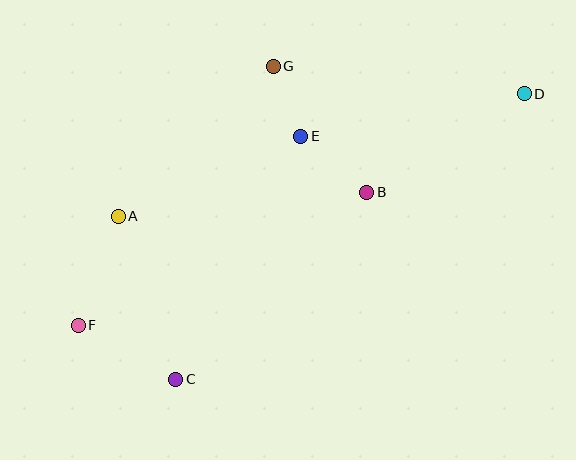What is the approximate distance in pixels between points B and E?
The distance between B and E is approximately 86 pixels.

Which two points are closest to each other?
Points E and G are closest to each other.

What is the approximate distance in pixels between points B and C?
The distance between B and C is approximately 267 pixels.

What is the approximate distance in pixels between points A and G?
The distance between A and G is approximately 216 pixels.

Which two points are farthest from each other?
Points D and F are farthest from each other.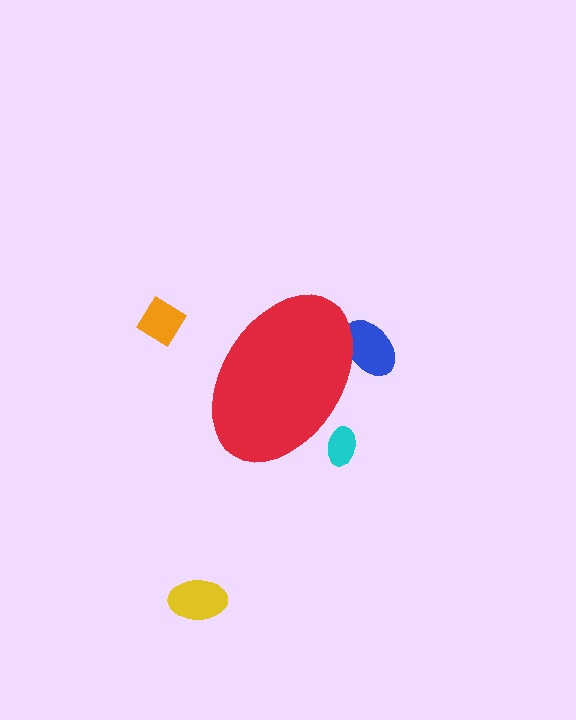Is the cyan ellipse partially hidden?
Yes, the cyan ellipse is partially hidden behind the red ellipse.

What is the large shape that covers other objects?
A red ellipse.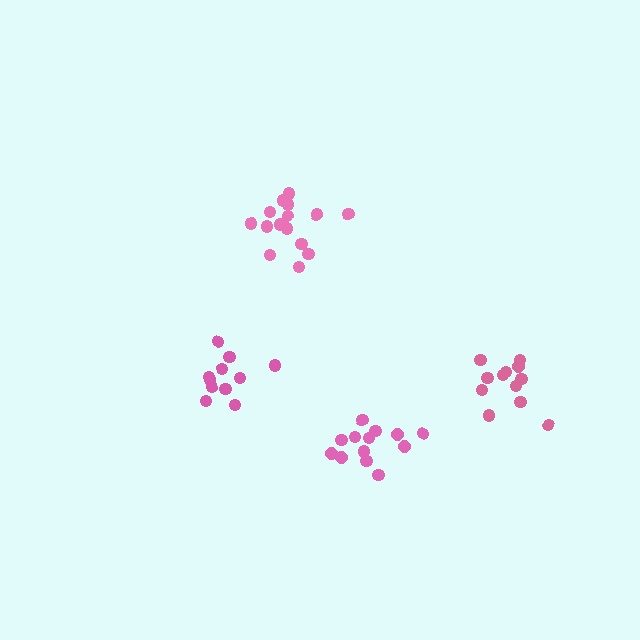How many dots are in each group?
Group 1: 15 dots, Group 2: 13 dots, Group 3: 11 dots, Group 4: 12 dots (51 total).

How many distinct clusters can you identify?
There are 4 distinct clusters.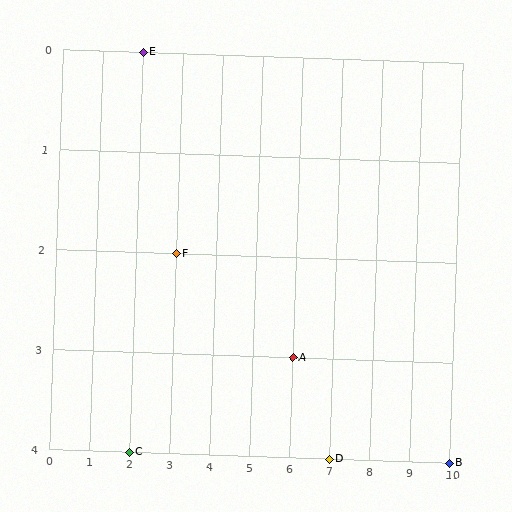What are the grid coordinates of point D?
Point D is at grid coordinates (7, 4).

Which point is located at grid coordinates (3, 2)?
Point F is at (3, 2).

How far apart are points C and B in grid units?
Points C and B are 8 columns apart.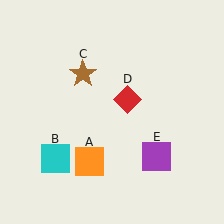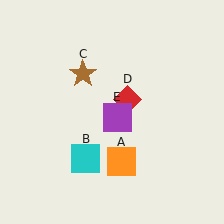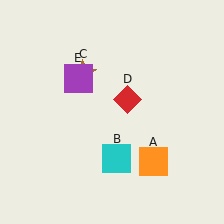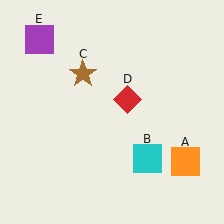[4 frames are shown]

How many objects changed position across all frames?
3 objects changed position: orange square (object A), cyan square (object B), purple square (object E).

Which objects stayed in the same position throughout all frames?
Brown star (object C) and red diamond (object D) remained stationary.